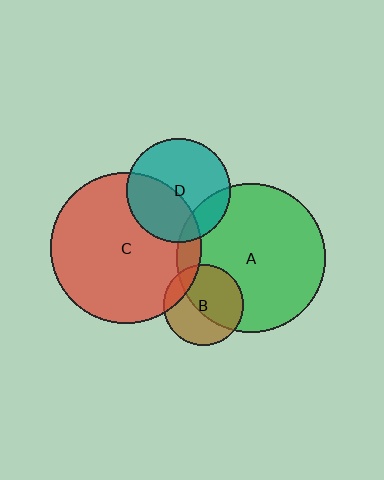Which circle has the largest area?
Circle C (red).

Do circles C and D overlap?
Yes.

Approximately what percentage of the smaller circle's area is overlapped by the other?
Approximately 40%.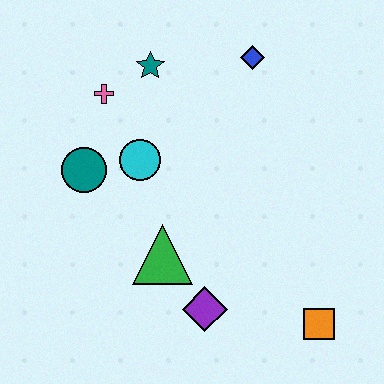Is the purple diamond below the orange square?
No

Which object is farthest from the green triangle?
The blue diamond is farthest from the green triangle.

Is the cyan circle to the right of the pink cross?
Yes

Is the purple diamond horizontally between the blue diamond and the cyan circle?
Yes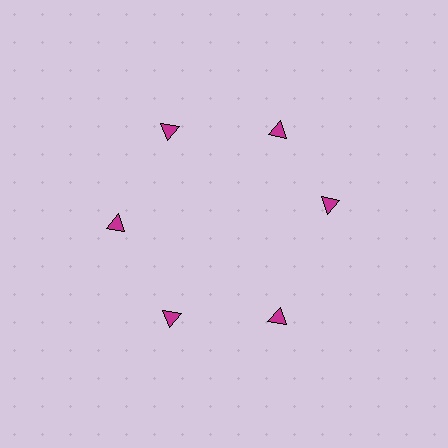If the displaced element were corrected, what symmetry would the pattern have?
It would have 6-fold rotational symmetry — the pattern would map onto itself every 60 degrees.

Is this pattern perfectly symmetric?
No. The 6 magenta triangles are arranged in a ring, but one element near the 3 o'clock position is rotated out of alignment along the ring, breaking the 6-fold rotational symmetry.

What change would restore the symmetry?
The symmetry would be restored by rotating it back into even spacing with its neighbors so that all 6 triangles sit at equal angles and equal distance from the center.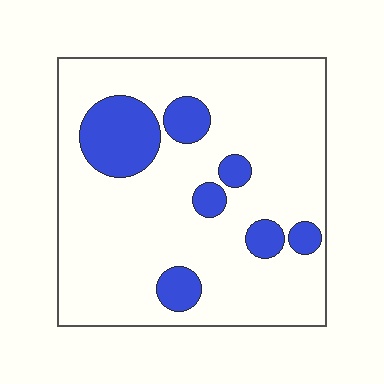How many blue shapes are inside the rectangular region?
7.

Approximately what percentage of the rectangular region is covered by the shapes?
Approximately 20%.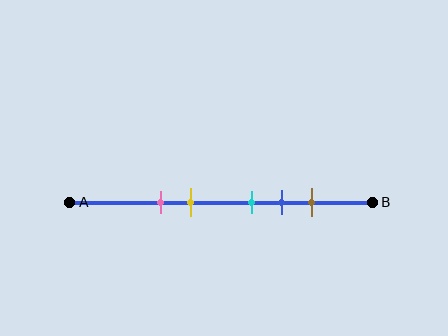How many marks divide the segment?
There are 5 marks dividing the segment.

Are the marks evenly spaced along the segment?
No, the marks are not evenly spaced.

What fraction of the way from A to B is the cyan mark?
The cyan mark is approximately 60% (0.6) of the way from A to B.